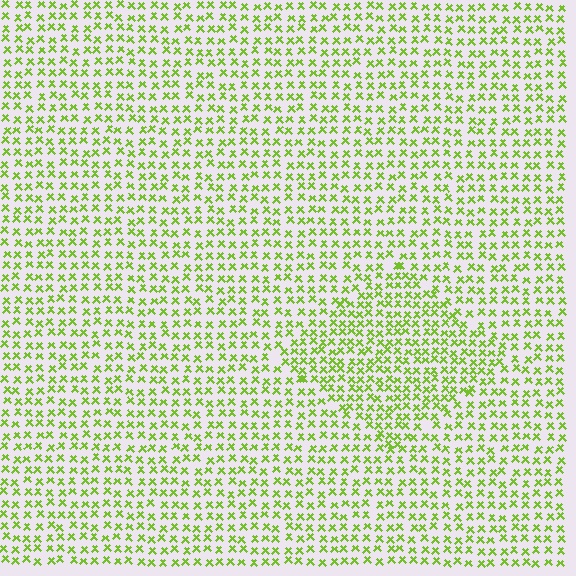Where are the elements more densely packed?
The elements are more densely packed inside the diamond boundary.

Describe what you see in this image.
The image contains small lime elements arranged at two different densities. A diamond-shaped region is visible where the elements are more densely packed than the surrounding area.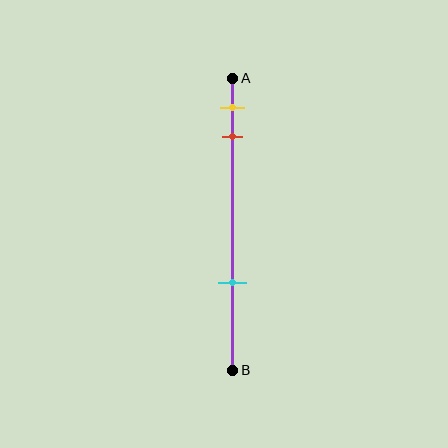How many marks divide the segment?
There are 3 marks dividing the segment.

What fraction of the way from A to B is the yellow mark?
The yellow mark is approximately 10% (0.1) of the way from A to B.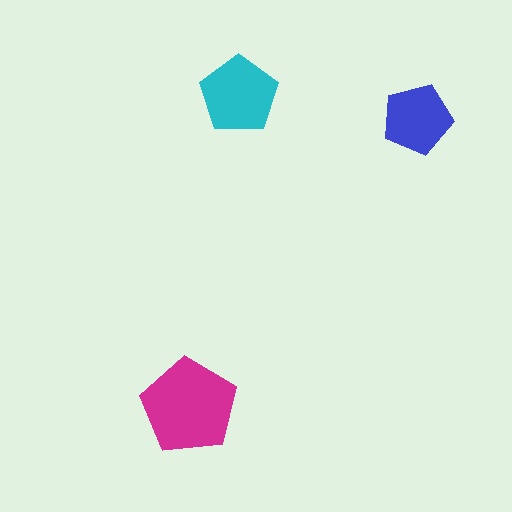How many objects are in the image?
There are 3 objects in the image.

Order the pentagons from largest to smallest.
the magenta one, the cyan one, the blue one.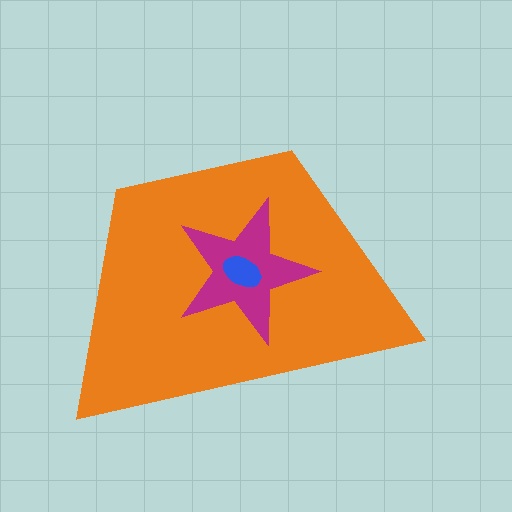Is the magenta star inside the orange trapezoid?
Yes.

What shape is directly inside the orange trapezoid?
The magenta star.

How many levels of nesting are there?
3.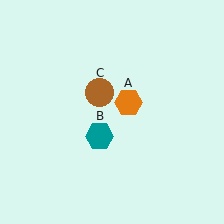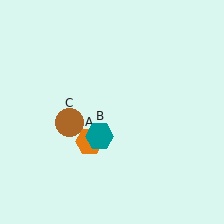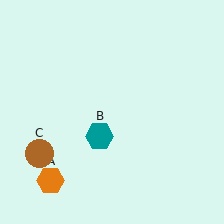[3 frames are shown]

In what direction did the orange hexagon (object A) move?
The orange hexagon (object A) moved down and to the left.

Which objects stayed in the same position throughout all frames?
Teal hexagon (object B) remained stationary.